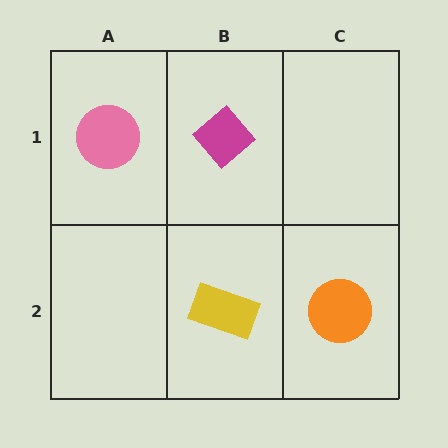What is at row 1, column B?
A magenta diamond.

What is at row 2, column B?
A yellow rectangle.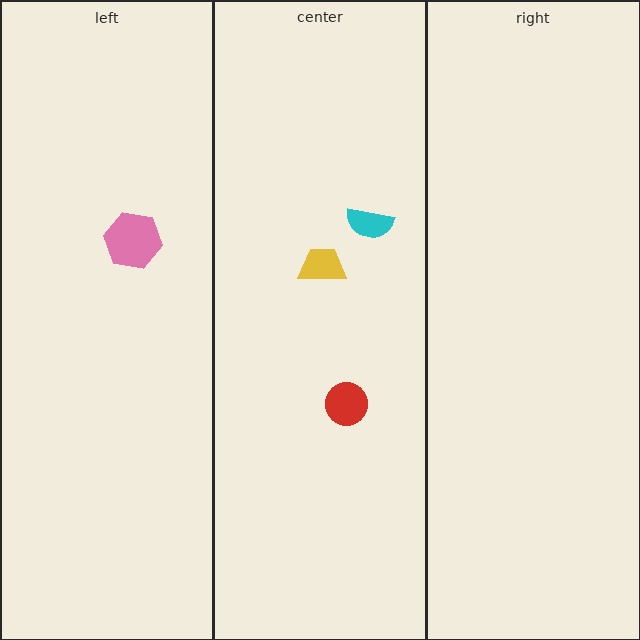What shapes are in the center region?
The red circle, the yellow trapezoid, the cyan semicircle.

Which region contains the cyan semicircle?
The center region.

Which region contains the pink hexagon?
The left region.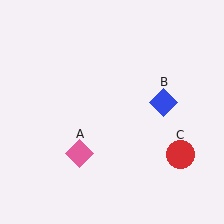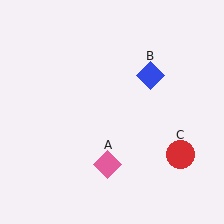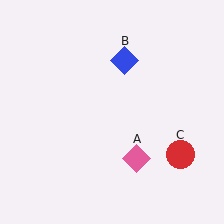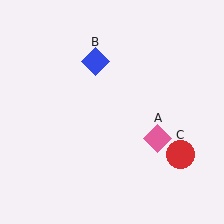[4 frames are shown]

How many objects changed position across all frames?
2 objects changed position: pink diamond (object A), blue diamond (object B).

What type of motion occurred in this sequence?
The pink diamond (object A), blue diamond (object B) rotated counterclockwise around the center of the scene.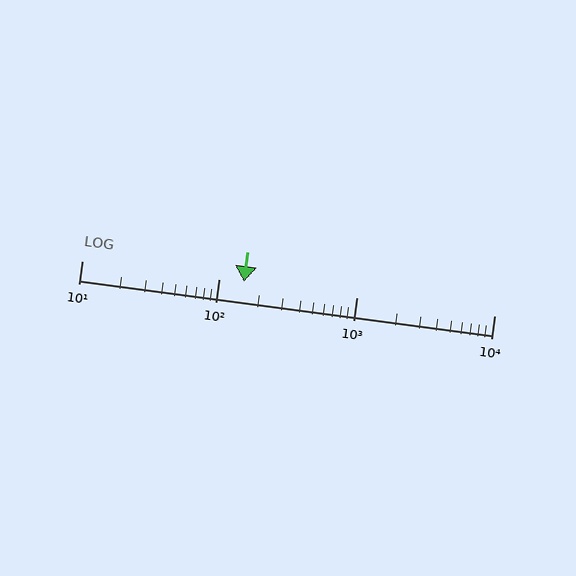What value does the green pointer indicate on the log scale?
The pointer indicates approximately 150.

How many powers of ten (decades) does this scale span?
The scale spans 3 decades, from 10 to 10000.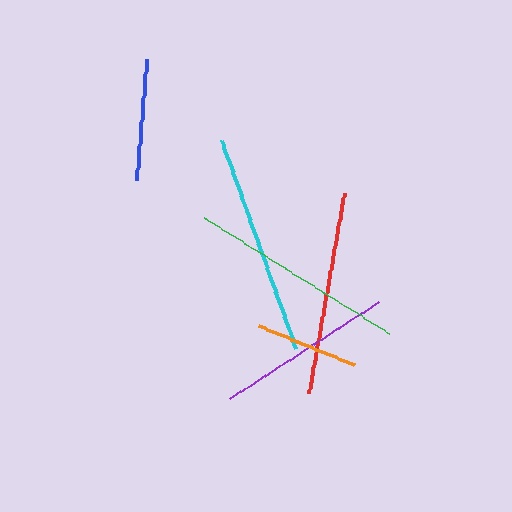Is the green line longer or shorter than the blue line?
The green line is longer than the blue line.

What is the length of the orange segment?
The orange segment is approximately 103 pixels long.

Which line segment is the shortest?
The orange line is the shortest at approximately 103 pixels.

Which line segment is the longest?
The cyan line is the longest at approximately 221 pixels.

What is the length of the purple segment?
The purple segment is approximately 178 pixels long.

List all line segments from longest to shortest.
From longest to shortest: cyan, green, red, purple, blue, orange.